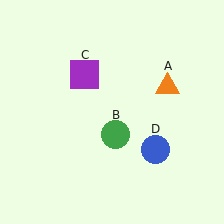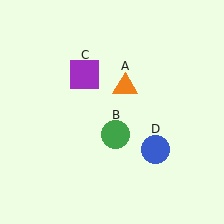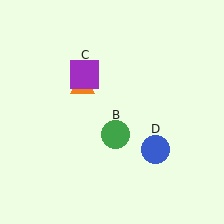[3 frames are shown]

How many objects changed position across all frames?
1 object changed position: orange triangle (object A).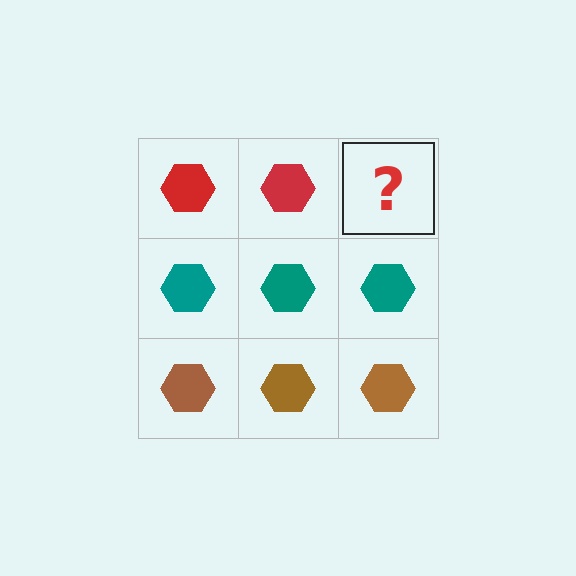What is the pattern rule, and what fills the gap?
The rule is that each row has a consistent color. The gap should be filled with a red hexagon.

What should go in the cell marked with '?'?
The missing cell should contain a red hexagon.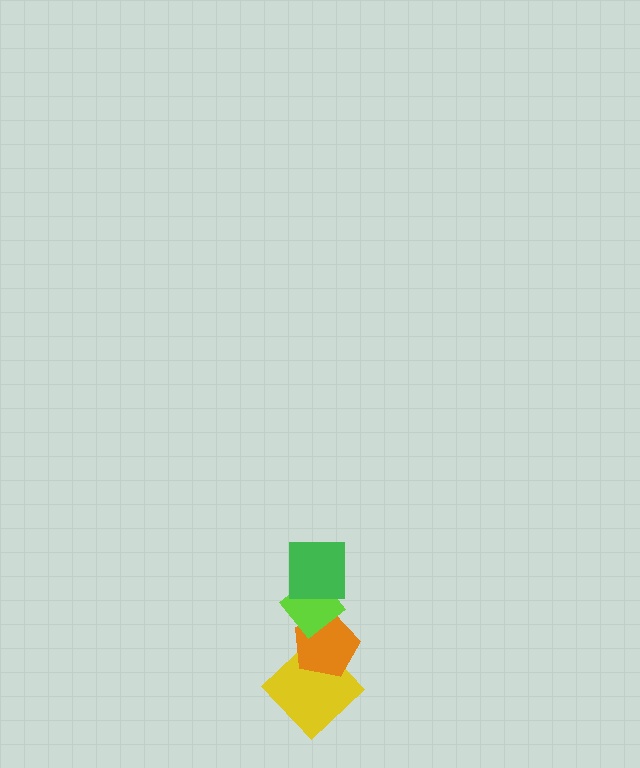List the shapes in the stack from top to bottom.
From top to bottom: the green square, the lime diamond, the orange pentagon, the yellow diamond.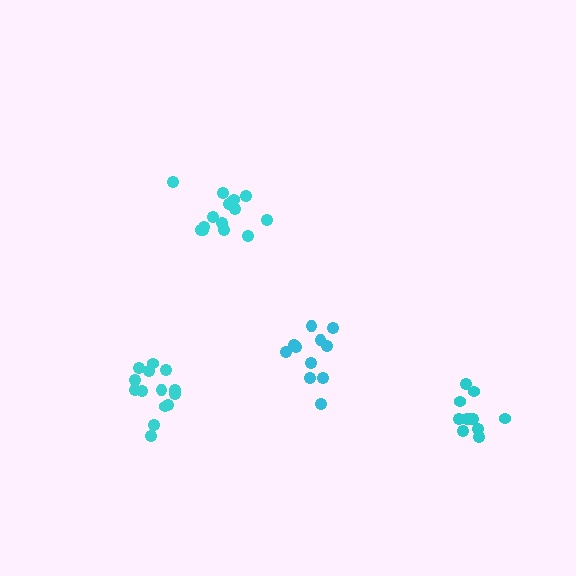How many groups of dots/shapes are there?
There are 4 groups.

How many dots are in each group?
Group 1: 11 dots, Group 2: 11 dots, Group 3: 14 dots, Group 4: 14 dots (50 total).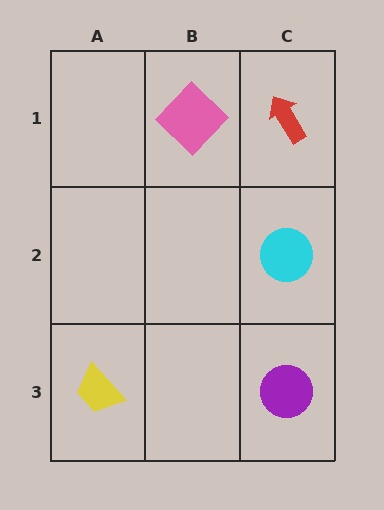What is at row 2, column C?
A cyan circle.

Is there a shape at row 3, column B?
No, that cell is empty.